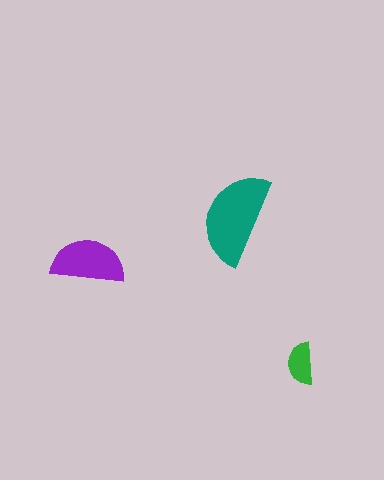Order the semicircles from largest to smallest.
the teal one, the purple one, the green one.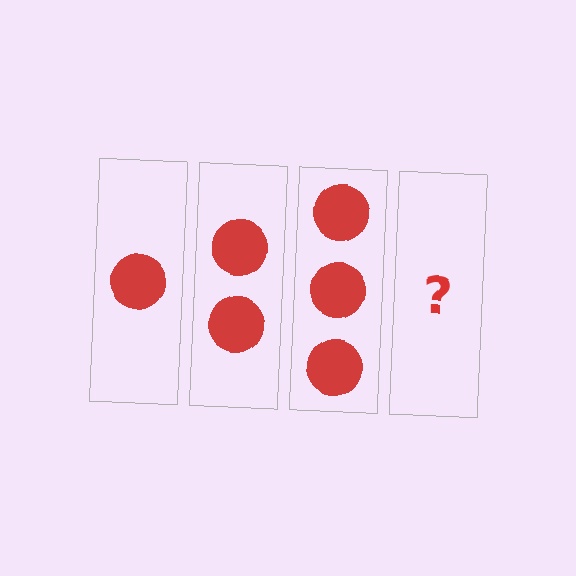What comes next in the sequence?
The next element should be 4 circles.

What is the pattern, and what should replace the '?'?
The pattern is that each step adds one more circle. The '?' should be 4 circles.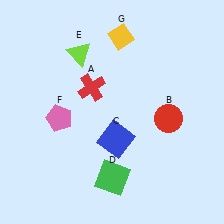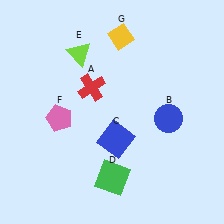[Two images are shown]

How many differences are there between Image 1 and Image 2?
There is 1 difference between the two images.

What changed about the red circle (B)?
In Image 1, B is red. In Image 2, it changed to blue.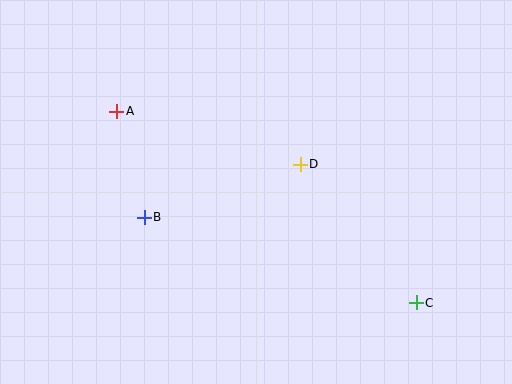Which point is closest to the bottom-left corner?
Point B is closest to the bottom-left corner.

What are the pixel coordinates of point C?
Point C is at (416, 303).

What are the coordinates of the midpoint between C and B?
The midpoint between C and B is at (280, 260).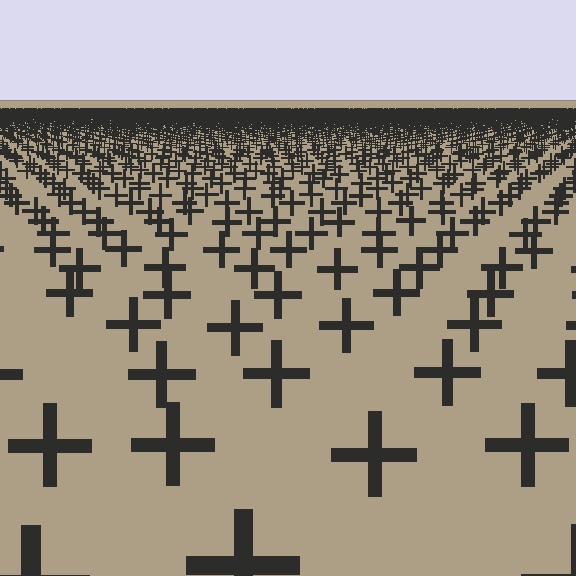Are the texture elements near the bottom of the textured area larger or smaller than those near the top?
Larger. Near the bottom, elements are closer to the viewer and appear at a bigger on-screen size.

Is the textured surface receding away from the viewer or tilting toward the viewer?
The surface is receding away from the viewer. Texture elements get smaller and denser toward the top.